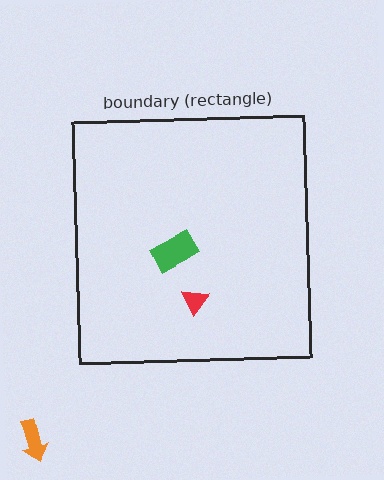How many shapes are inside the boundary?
2 inside, 1 outside.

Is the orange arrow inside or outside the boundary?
Outside.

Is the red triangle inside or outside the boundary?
Inside.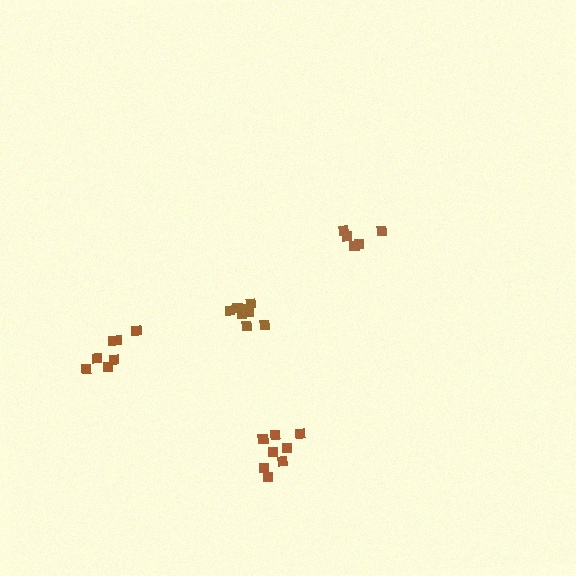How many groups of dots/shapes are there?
There are 4 groups.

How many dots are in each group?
Group 1: 8 dots, Group 2: 5 dots, Group 3: 7 dots, Group 4: 8 dots (28 total).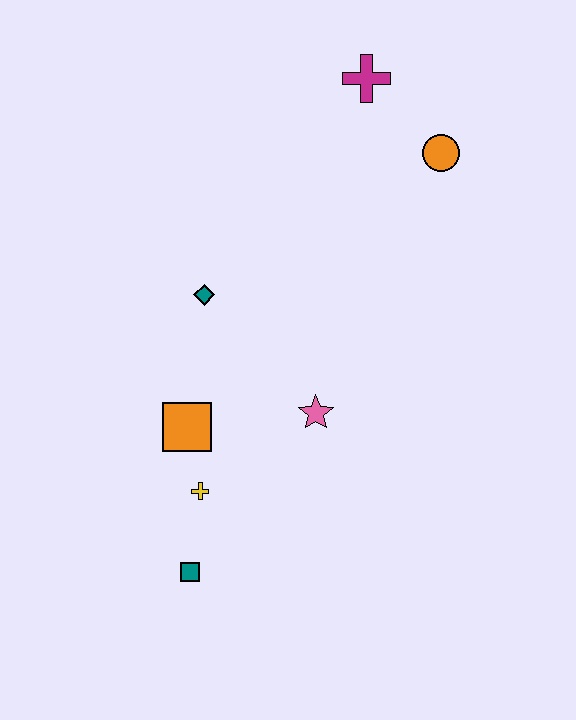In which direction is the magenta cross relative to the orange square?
The magenta cross is above the orange square.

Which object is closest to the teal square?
The yellow cross is closest to the teal square.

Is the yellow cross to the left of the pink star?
Yes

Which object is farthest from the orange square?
The magenta cross is farthest from the orange square.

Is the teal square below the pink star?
Yes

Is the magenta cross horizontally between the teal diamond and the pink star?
No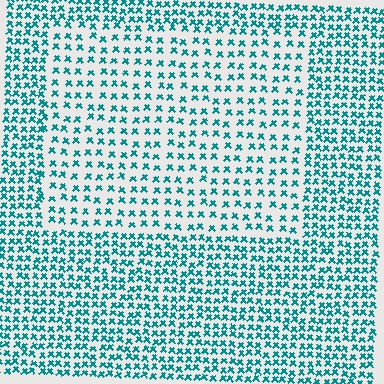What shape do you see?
I see a rectangle.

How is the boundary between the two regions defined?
The boundary is defined by a change in element density (approximately 1.8x ratio). All elements are the same color, size, and shape.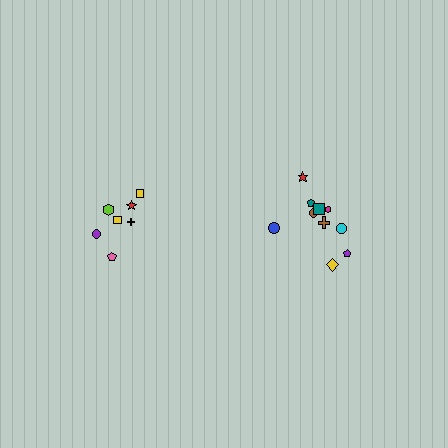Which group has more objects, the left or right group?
The right group.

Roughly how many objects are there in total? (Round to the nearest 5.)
Roughly 20 objects in total.